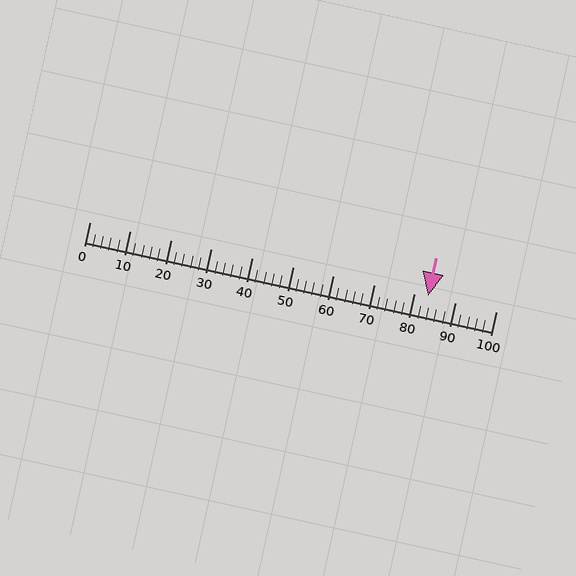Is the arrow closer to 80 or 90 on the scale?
The arrow is closer to 80.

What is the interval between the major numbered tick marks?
The major tick marks are spaced 10 units apart.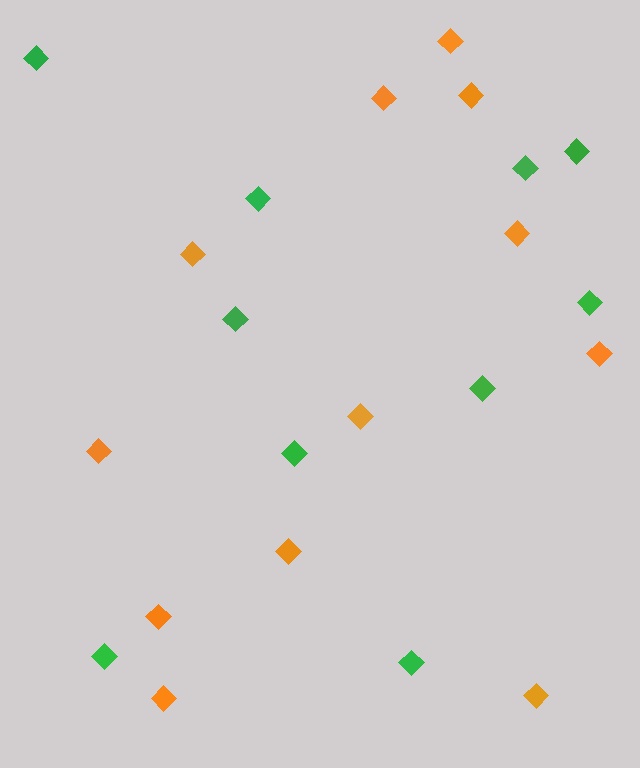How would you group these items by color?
There are 2 groups: one group of orange diamonds (12) and one group of green diamonds (10).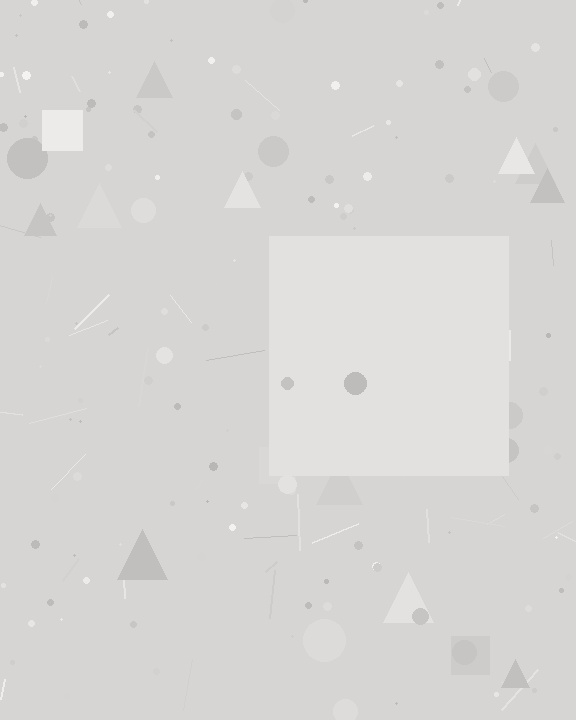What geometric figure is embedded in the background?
A square is embedded in the background.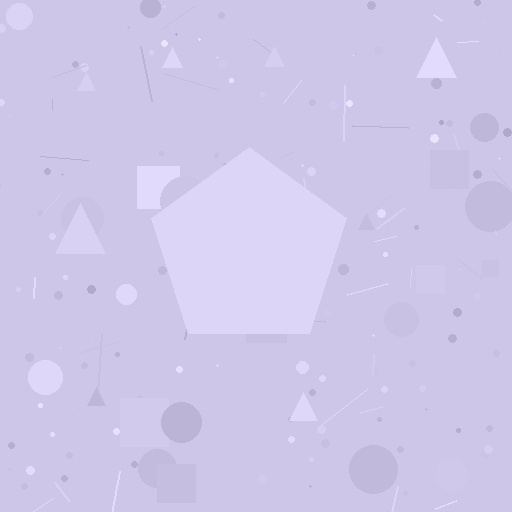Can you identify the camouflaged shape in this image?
The camouflaged shape is a pentagon.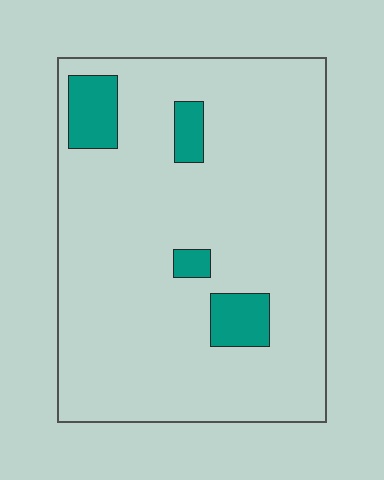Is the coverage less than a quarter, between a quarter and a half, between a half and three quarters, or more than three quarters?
Less than a quarter.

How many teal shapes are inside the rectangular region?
4.